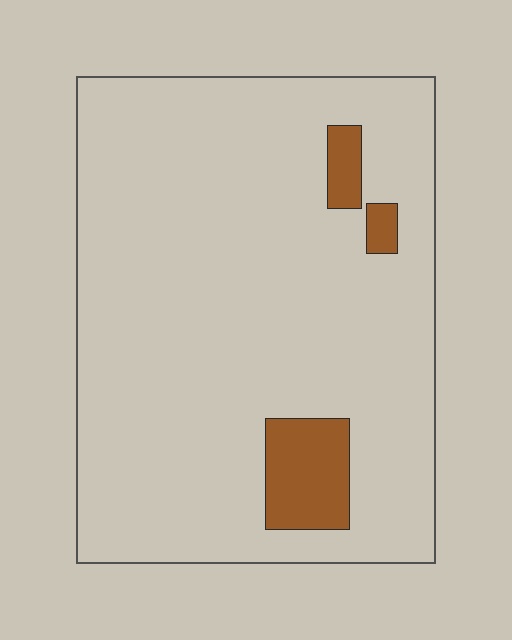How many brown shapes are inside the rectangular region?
3.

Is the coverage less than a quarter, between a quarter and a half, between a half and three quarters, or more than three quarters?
Less than a quarter.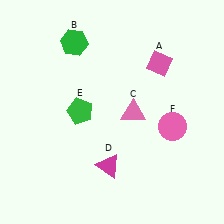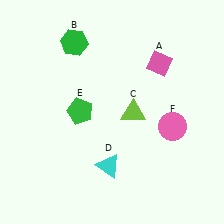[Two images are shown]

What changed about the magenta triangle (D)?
In Image 1, D is magenta. In Image 2, it changed to cyan.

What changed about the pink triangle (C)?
In Image 1, C is pink. In Image 2, it changed to lime.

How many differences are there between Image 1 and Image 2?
There are 2 differences between the two images.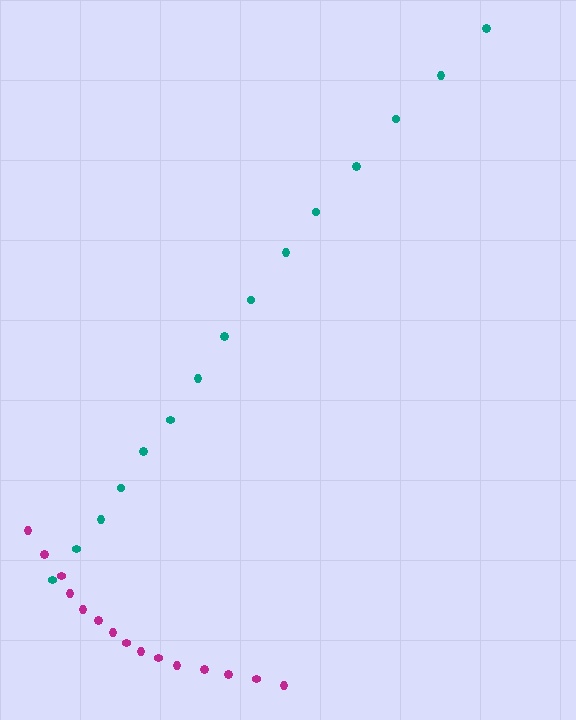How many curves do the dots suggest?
There are 2 distinct paths.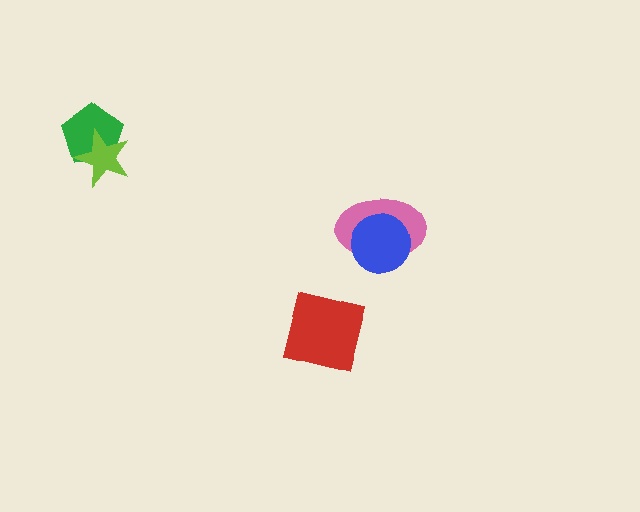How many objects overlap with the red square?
0 objects overlap with the red square.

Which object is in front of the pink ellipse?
The blue circle is in front of the pink ellipse.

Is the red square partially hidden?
No, no other shape covers it.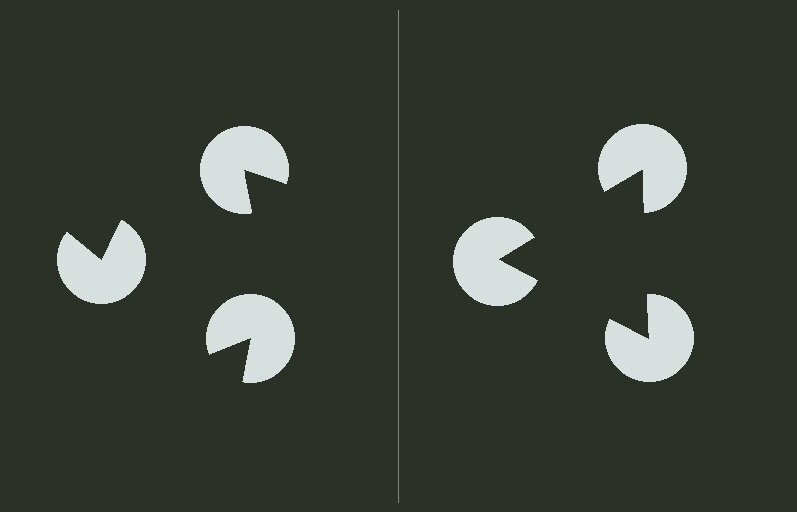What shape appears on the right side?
An illusory triangle.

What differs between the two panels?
The pac-man discs are positioned identically on both sides; only the wedge orientations differ. On the right they align to a triangle; on the left they are misaligned.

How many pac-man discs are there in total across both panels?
6 — 3 on each side.